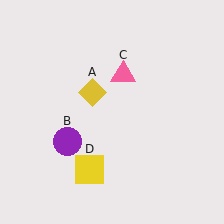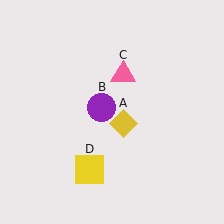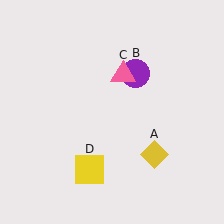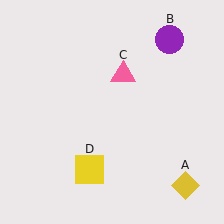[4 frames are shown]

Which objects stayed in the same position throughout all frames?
Pink triangle (object C) and yellow square (object D) remained stationary.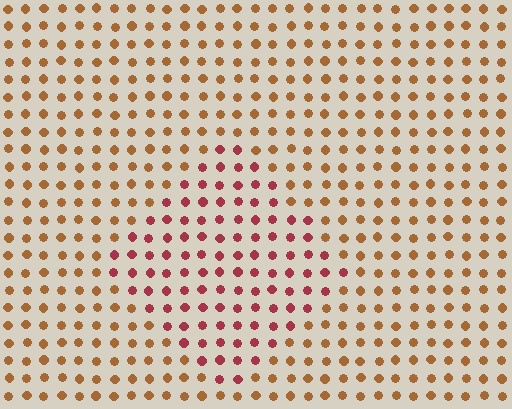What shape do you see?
I see a diamond.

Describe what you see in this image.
The image is filled with small brown elements in a uniform arrangement. A diamond-shaped region is visible where the elements are tinted to a slightly different hue, forming a subtle color boundary.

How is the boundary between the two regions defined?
The boundary is defined purely by a slight shift in hue (about 39 degrees). Spacing, size, and orientation are identical on both sides.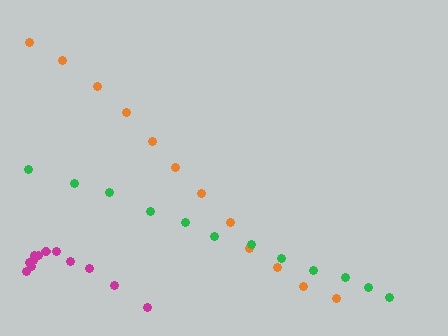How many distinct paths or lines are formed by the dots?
There are 3 distinct paths.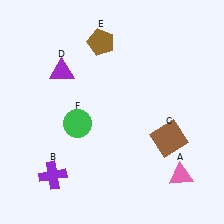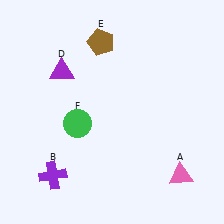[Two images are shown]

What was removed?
The brown square (C) was removed in Image 2.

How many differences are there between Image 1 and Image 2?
There is 1 difference between the two images.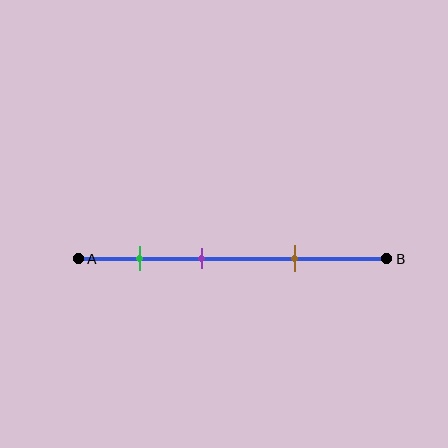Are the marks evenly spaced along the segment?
Yes, the marks are approximately evenly spaced.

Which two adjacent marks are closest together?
The green and purple marks are the closest adjacent pair.